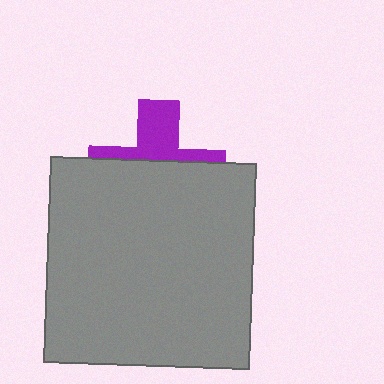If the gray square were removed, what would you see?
You would see the complete purple cross.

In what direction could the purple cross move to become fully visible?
The purple cross could move up. That would shift it out from behind the gray square entirely.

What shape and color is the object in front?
The object in front is a gray square.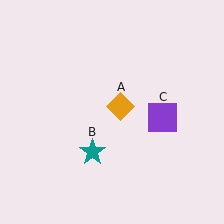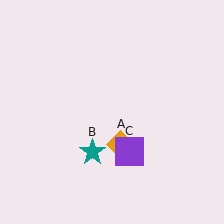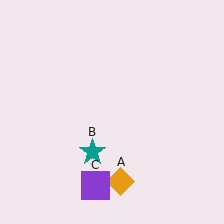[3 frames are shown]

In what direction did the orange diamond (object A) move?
The orange diamond (object A) moved down.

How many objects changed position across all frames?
2 objects changed position: orange diamond (object A), purple square (object C).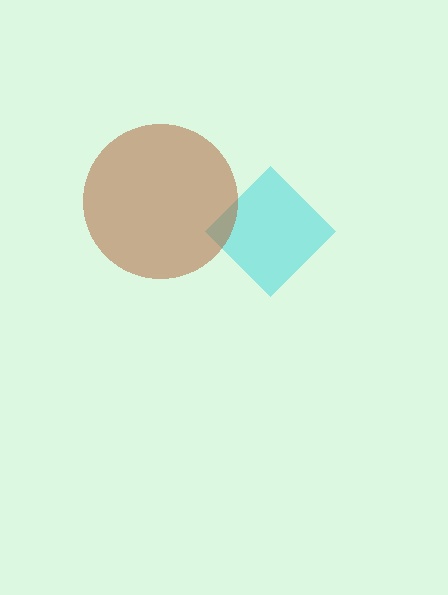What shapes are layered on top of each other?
The layered shapes are: a cyan diamond, a brown circle.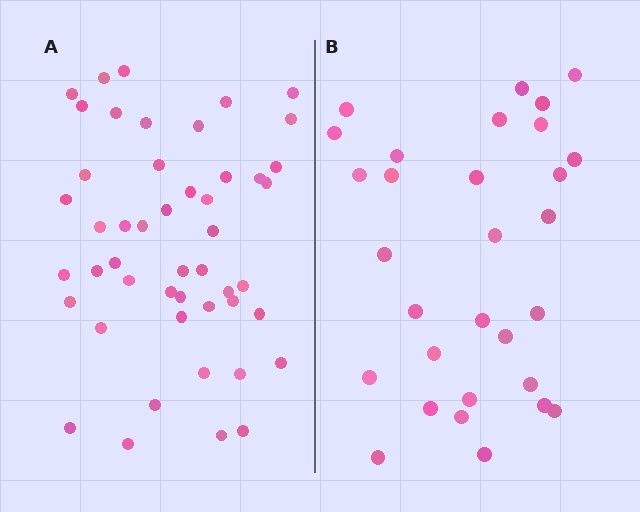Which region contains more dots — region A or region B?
Region A (the left region) has more dots.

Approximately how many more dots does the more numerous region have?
Region A has approximately 20 more dots than region B.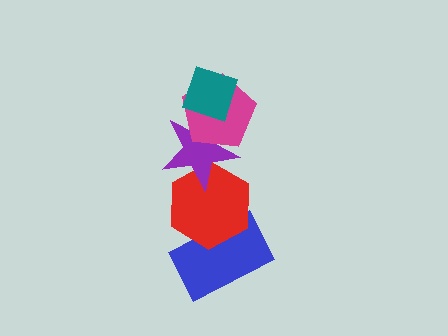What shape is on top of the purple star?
The magenta pentagon is on top of the purple star.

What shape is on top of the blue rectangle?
The red hexagon is on top of the blue rectangle.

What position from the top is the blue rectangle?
The blue rectangle is 5th from the top.